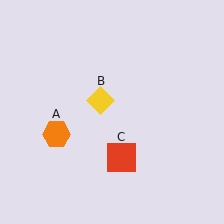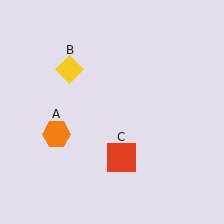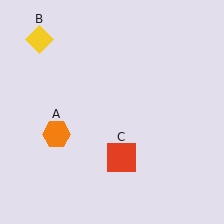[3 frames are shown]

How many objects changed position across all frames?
1 object changed position: yellow diamond (object B).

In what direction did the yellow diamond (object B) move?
The yellow diamond (object B) moved up and to the left.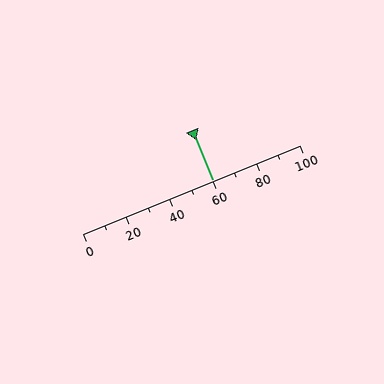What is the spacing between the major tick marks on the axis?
The major ticks are spaced 20 apart.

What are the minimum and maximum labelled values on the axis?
The axis runs from 0 to 100.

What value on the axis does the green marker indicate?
The marker indicates approximately 60.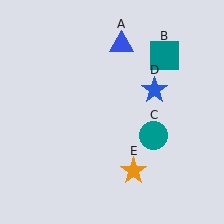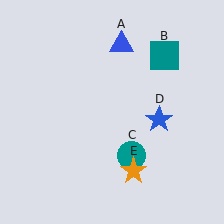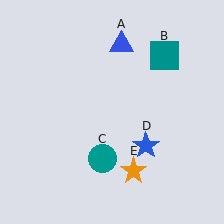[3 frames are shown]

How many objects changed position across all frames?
2 objects changed position: teal circle (object C), blue star (object D).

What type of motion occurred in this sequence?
The teal circle (object C), blue star (object D) rotated clockwise around the center of the scene.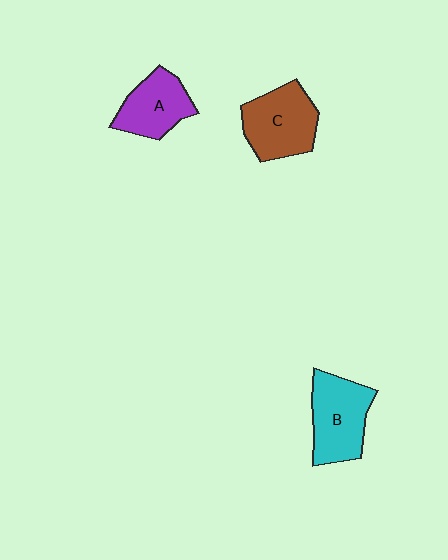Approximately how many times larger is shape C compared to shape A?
Approximately 1.2 times.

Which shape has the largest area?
Shape B (cyan).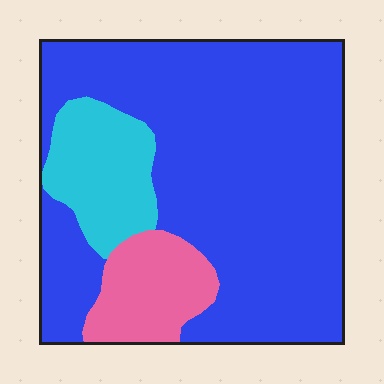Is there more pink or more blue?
Blue.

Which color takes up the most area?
Blue, at roughly 75%.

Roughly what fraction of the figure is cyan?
Cyan covers around 15% of the figure.